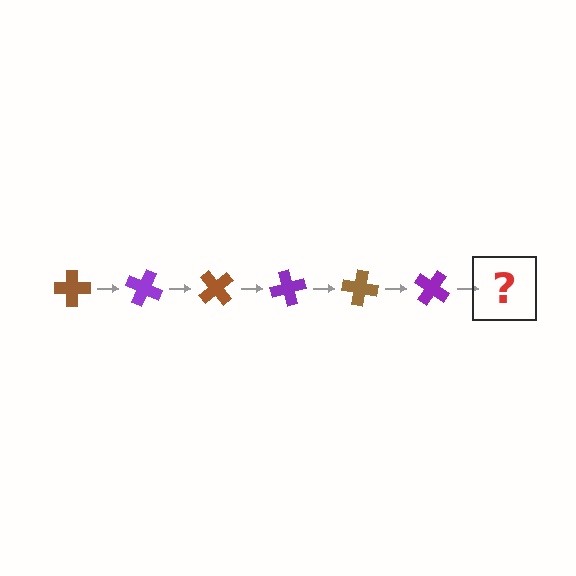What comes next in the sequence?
The next element should be a brown cross, rotated 150 degrees from the start.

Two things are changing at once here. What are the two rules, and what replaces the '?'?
The two rules are that it rotates 25 degrees each step and the color cycles through brown and purple. The '?' should be a brown cross, rotated 150 degrees from the start.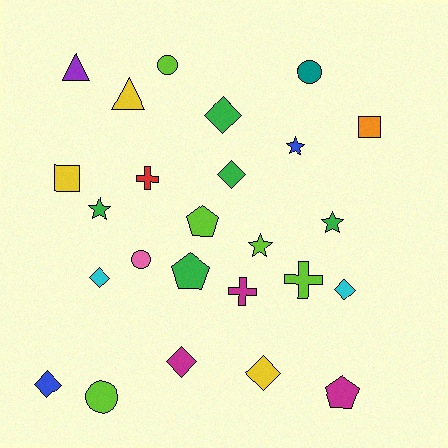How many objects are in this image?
There are 25 objects.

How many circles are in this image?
There are 4 circles.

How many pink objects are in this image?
There is 1 pink object.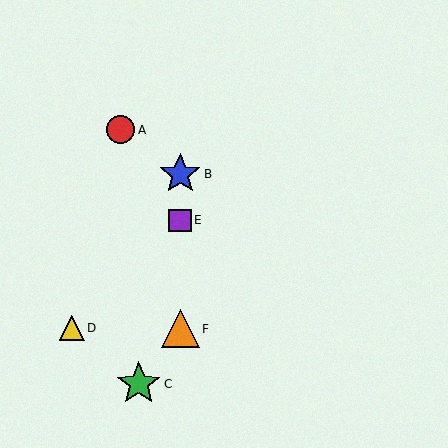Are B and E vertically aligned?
Yes, both are at x≈180.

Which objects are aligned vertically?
Objects B, E, F are aligned vertically.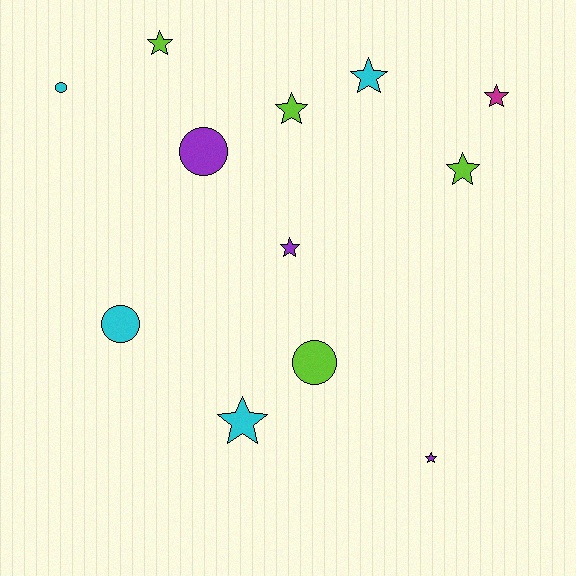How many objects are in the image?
There are 12 objects.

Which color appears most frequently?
Cyan, with 4 objects.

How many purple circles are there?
There is 1 purple circle.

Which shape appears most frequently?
Star, with 8 objects.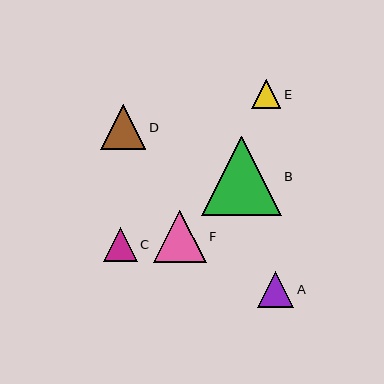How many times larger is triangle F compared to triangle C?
Triangle F is approximately 1.5 times the size of triangle C.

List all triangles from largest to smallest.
From largest to smallest: B, F, D, A, C, E.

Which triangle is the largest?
Triangle B is the largest with a size of approximately 80 pixels.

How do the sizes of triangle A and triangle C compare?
Triangle A and triangle C are approximately the same size.